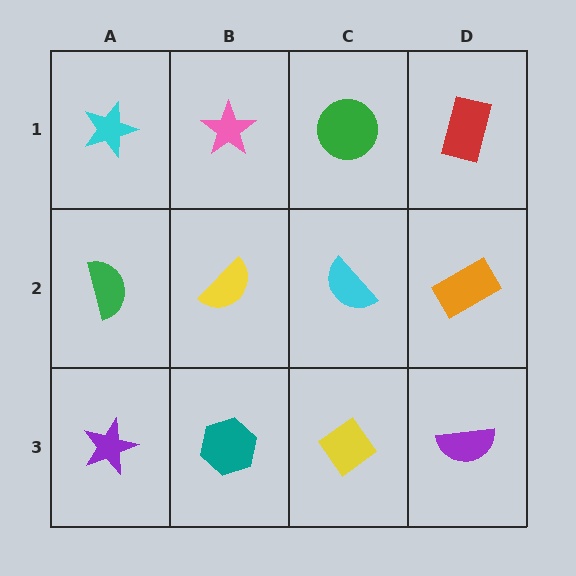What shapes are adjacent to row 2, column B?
A pink star (row 1, column B), a teal hexagon (row 3, column B), a green semicircle (row 2, column A), a cyan semicircle (row 2, column C).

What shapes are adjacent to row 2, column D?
A red rectangle (row 1, column D), a purple semicircle (row 3, column D), a cyan semicircle (row 2, column C).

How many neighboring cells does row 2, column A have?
3.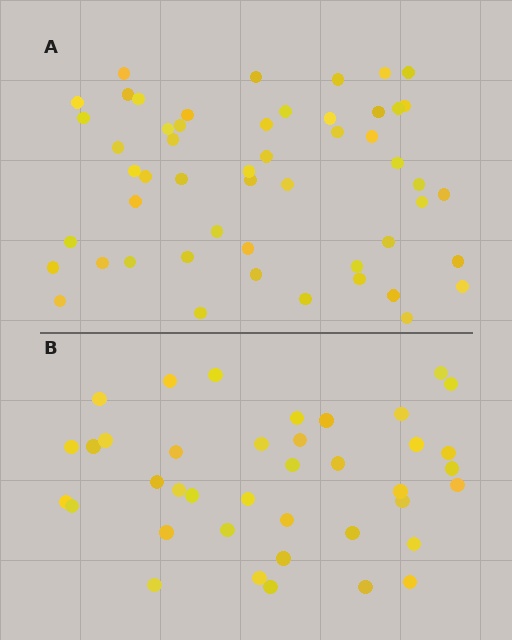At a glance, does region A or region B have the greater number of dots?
Region A (the top region) has more dots.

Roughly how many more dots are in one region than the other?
Region A has approximately 15 more dots than region B.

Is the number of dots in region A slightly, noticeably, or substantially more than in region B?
Region A has noticeably more, but not dramatically so. The ratio is roughly 1.3 to 1.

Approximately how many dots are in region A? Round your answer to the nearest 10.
About 50 dots. (The exact count is 52, which rounds to 50.)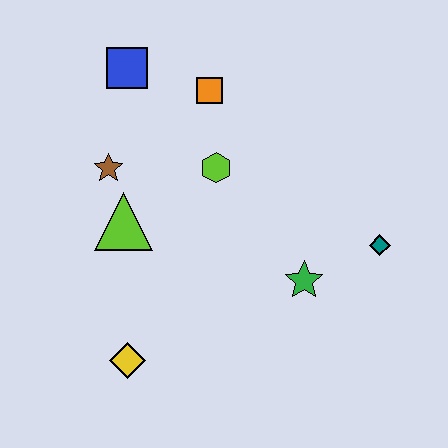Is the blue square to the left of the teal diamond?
Yes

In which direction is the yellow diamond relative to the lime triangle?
The yellow diamond is below the lime triangle.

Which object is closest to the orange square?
The lime hexagon is closest to the orange square.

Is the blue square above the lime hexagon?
Yes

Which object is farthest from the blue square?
The teal diamond is farthest from the blue square.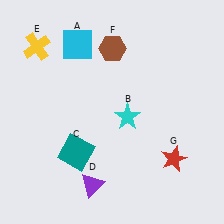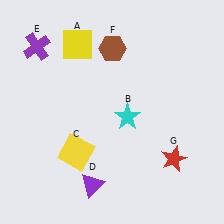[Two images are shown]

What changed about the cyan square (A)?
In Image 1, A is cyan. In Image 2, it changed to yellow.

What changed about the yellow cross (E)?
In Image 1, E is yellow. In Image 2, it changed to purple.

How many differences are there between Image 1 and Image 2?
There are 3 differences between the two images.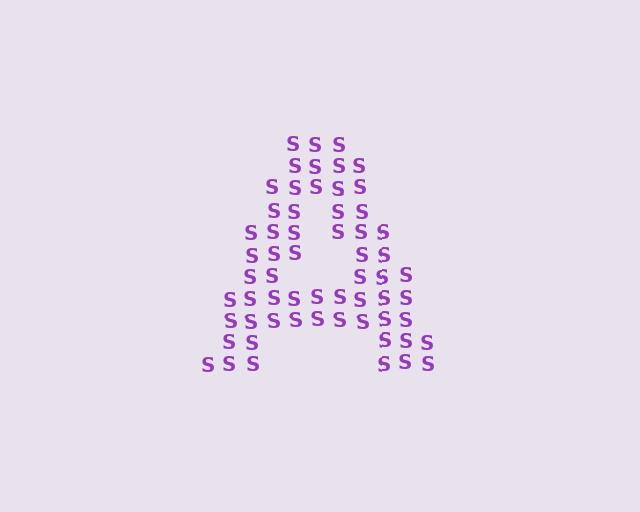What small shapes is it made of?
It is made of small letter S's.